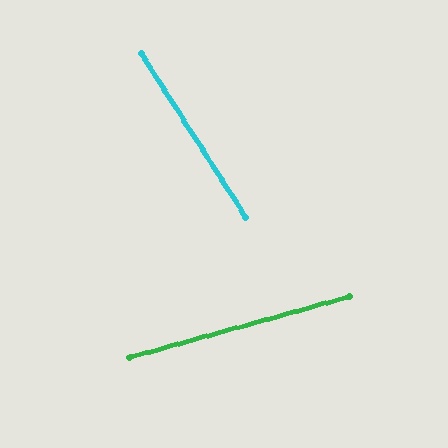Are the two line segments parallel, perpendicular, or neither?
Neither parallel nor perpendicular — they differ by about 73°.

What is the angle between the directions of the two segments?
Approximately 73 degrees.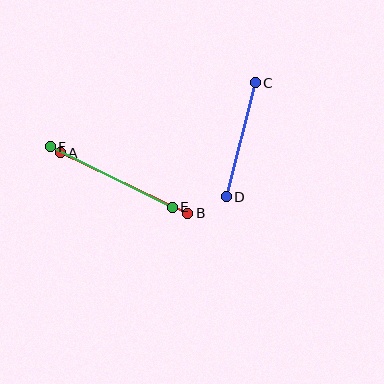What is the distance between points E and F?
The distance is approximately 136 pixels.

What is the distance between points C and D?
The distance is approximately 117 pixels.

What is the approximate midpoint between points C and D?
The midpoint is at approximately (241, 140) pixels.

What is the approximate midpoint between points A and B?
The midpoint is at approximately (124, 183) pixels.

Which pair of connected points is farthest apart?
Points A and B are farthest apart.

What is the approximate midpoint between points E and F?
The midpoint is at approximately (111, 177) pixels.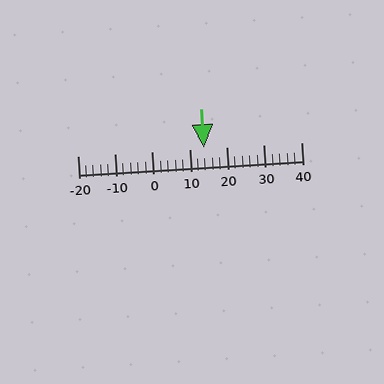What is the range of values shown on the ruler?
The ruler shows values from -20 to 40.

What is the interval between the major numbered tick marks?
The major tick marks are spaced 10 units apart.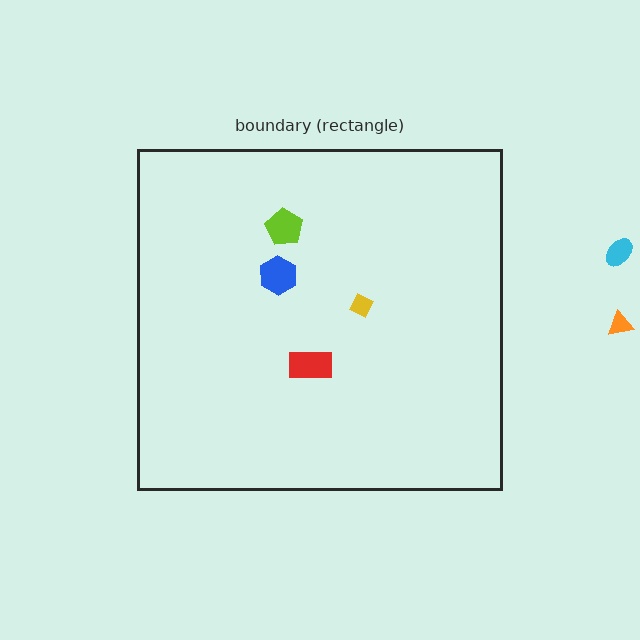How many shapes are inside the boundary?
4 inside, 2 outside.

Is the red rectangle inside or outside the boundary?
Inside.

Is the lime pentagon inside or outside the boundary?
Inside.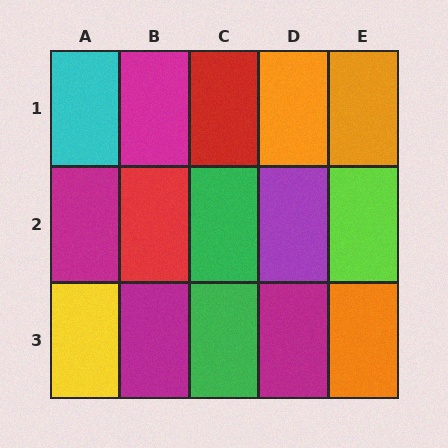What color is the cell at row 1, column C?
Red.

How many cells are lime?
1 cell is lime.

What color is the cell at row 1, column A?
Cyan.